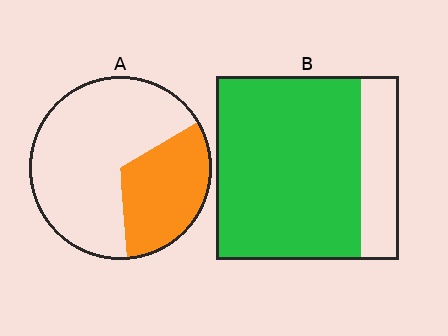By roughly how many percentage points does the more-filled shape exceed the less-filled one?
By roughly 45 percentage points (B over A).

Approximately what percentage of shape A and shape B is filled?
A is approximately 35% and B is approximately 80%.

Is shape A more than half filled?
No.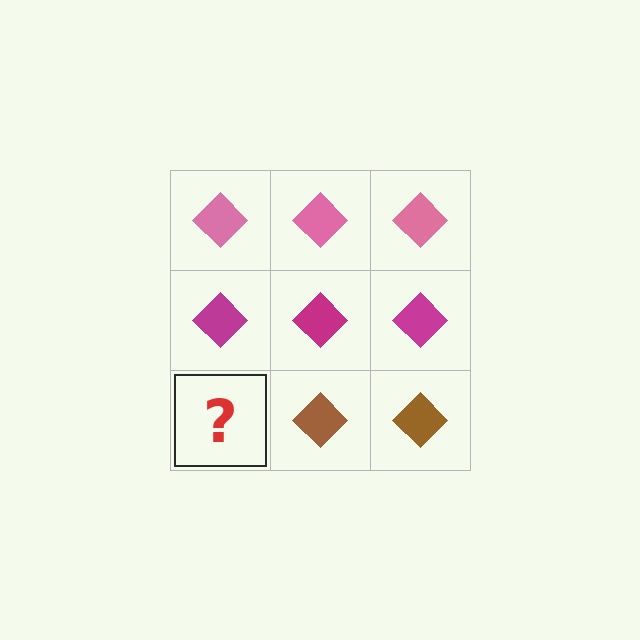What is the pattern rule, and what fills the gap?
The rule is that each row has a consistent color. The gap should be filled with a brown diamond.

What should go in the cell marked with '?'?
The missing cell should contain a brown diamond.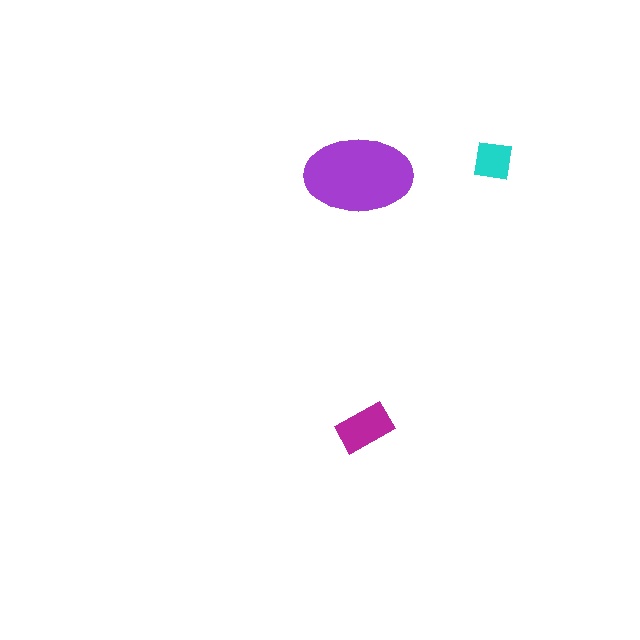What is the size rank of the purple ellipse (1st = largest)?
1st.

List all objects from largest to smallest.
The purple ellipse, the magenta rectangle, the cyan square.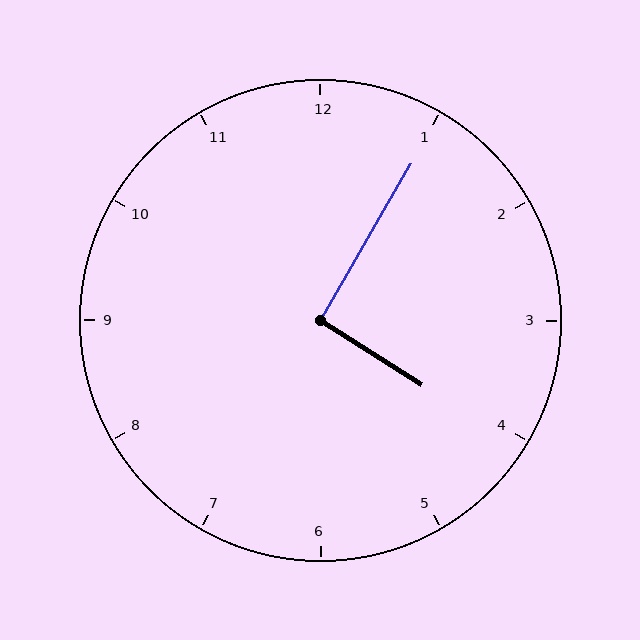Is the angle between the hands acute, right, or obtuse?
It is right.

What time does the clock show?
4:05.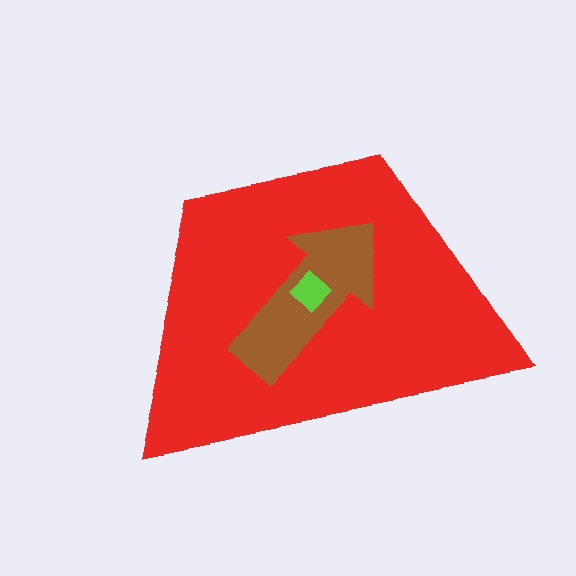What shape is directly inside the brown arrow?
The lime diamond.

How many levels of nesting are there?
3.